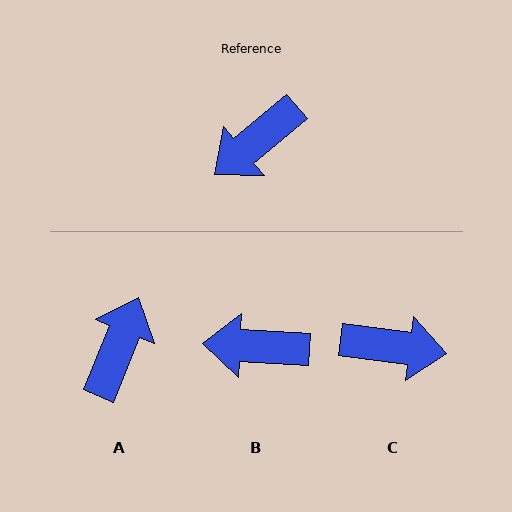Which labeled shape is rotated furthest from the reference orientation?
A, about 152 degrees away.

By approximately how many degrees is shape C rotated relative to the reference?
Approximately 133 degrees counter-clockwise.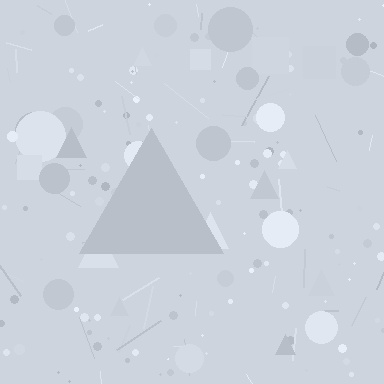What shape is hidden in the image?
A triangle is hidden in the image.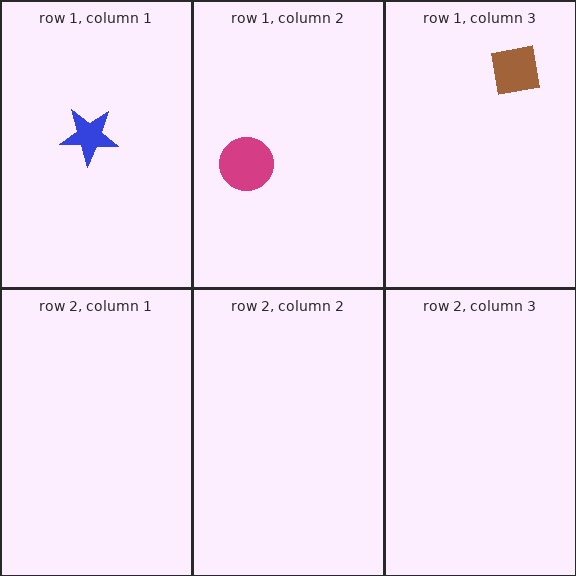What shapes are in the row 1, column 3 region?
The brown square.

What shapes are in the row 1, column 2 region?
The magenta circle.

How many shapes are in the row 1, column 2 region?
1.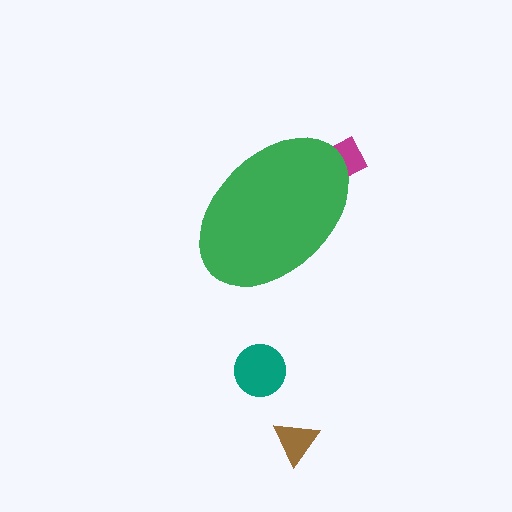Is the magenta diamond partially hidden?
Yes, the magenta diamond is partially hidden behind the green ellipse.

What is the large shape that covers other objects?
A green ellipse.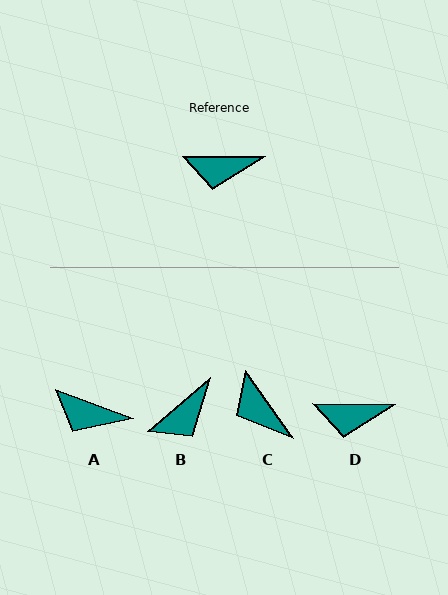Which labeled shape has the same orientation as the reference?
D.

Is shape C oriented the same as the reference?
No, it is off by about 55 degrees.